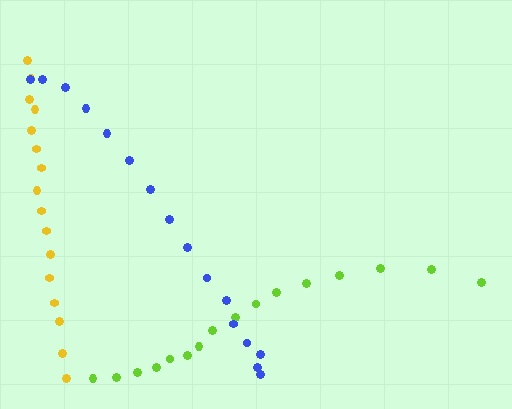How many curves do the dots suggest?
There are 3 distinct paths.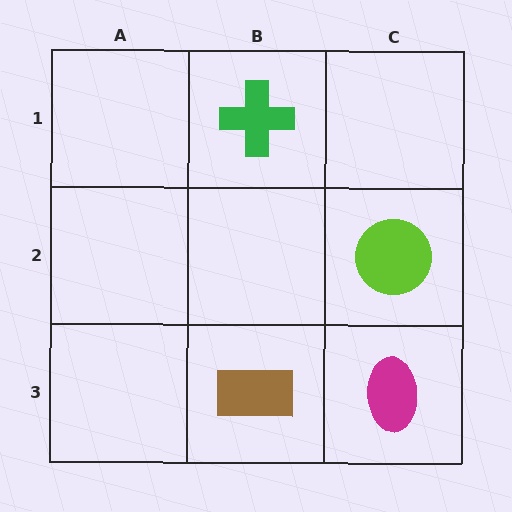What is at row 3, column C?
A magenta ellipse.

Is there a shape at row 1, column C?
No, that cell is empty.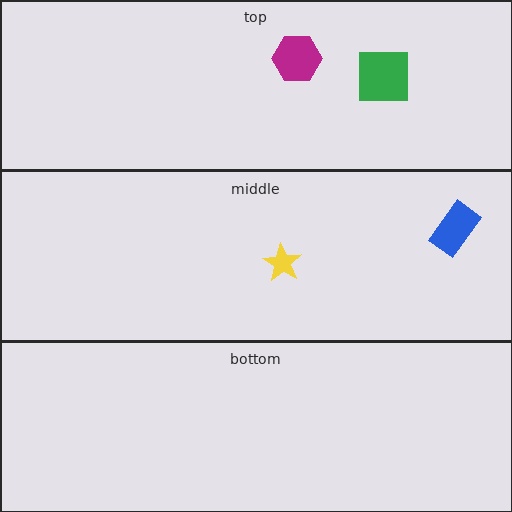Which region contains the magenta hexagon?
The top region.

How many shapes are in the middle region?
2.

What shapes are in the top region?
The magenta hexagon, the green square.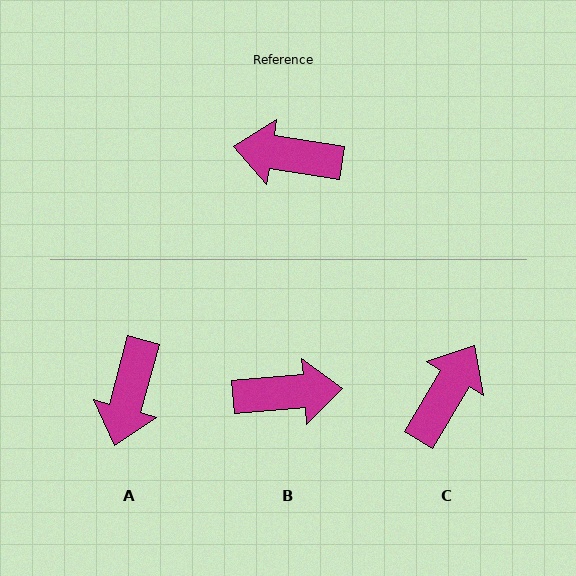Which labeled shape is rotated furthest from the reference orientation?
B, about 167 degrees away.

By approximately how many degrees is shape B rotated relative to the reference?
Approximately 167 degrees clockwise.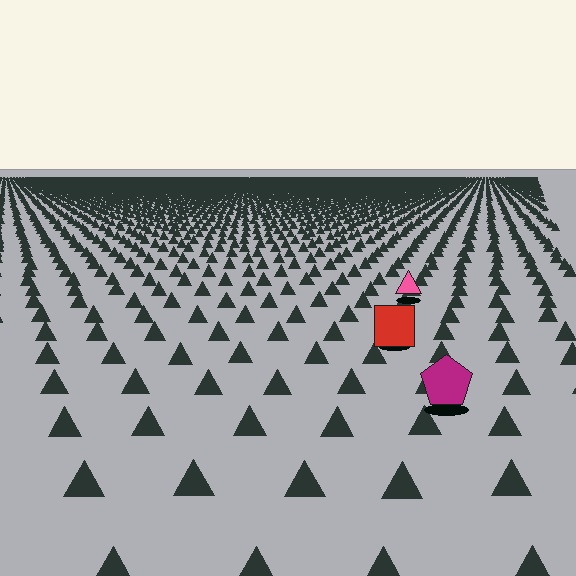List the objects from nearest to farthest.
From nearest to farthest: the magenta pentagon, the red square, the pink triangle.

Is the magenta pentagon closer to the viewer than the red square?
Yes. The magenta pentagon is closer — you can tell from the texture gradient: the ground texture is coarser near it.